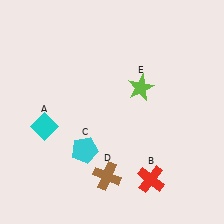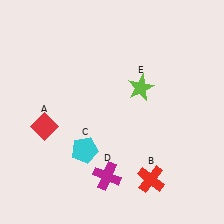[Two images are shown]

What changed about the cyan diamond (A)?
In Image 1, A is cyan. In Image 2, it changed to red.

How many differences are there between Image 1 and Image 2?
There are 2 differences between the two images.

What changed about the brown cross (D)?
In Image 1, D is brown. In Image 2, it changed to magenta.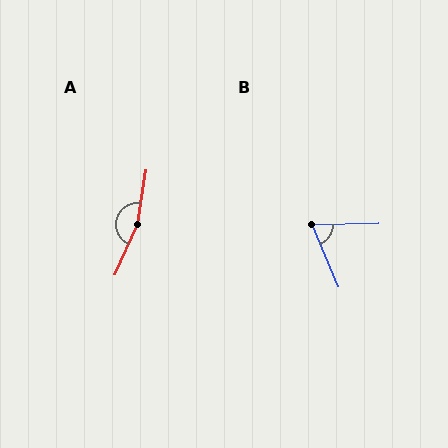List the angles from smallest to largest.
B (69°), A (164°).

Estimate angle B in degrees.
Approximately 69 degrees.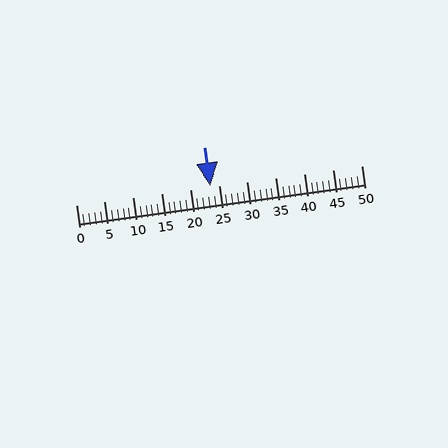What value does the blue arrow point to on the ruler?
The blue arrow points to approximately 24.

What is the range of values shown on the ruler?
The ruler shows values from 0 to 50.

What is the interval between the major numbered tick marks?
The major tick marks are spaced 5 units apart.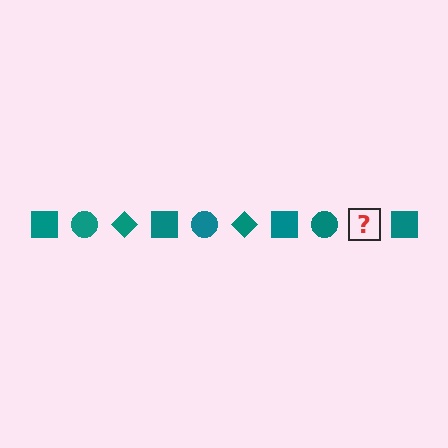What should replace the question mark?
The question mark should be replaced with a teal diamond.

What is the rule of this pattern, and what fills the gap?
The rule is that the pattern cycles through square, circle, diamond shapes in teal. The gap should be filled with a teal diamond.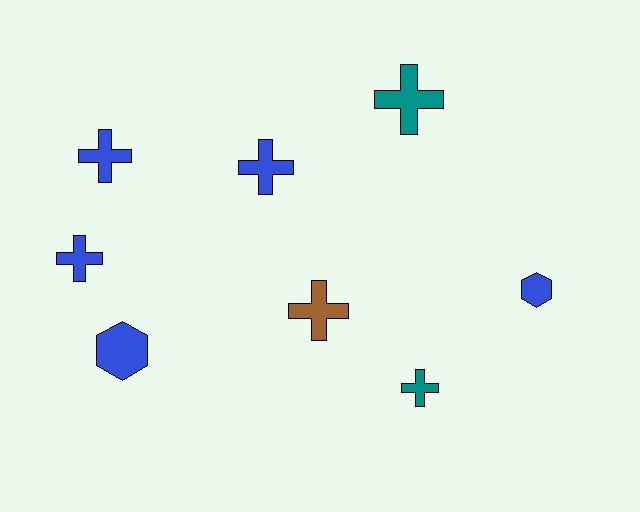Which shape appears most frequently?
Cross, with 6 objects.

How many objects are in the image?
There are 8 objects.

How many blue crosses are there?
There are 3 blue crosses.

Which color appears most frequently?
Blue, with 5 objects.